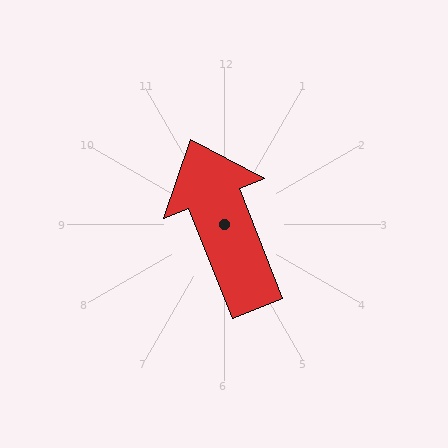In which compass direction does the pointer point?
North.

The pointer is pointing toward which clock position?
Roughly 11 o'clock.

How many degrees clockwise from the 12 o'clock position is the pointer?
Approximately 338 degrees.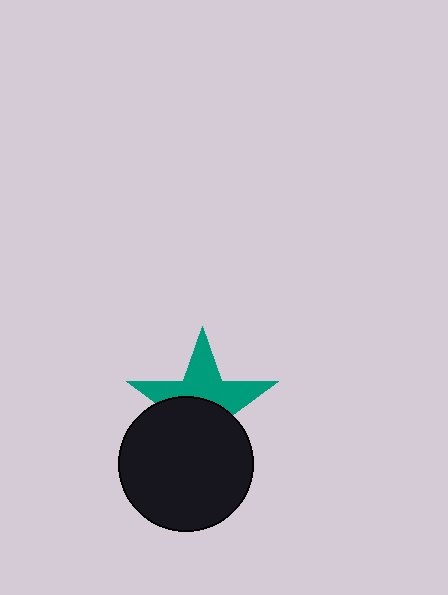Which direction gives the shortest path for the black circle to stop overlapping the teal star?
Moving down gives the shortest separation.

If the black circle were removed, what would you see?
You would see the complete teal star.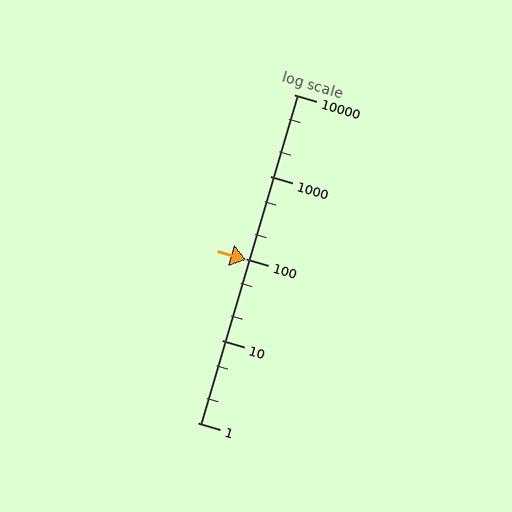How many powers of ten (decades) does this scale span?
The scale spans 4 decades, from 1 to 10000.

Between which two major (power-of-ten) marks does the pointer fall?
The pointer is between 10 and 100.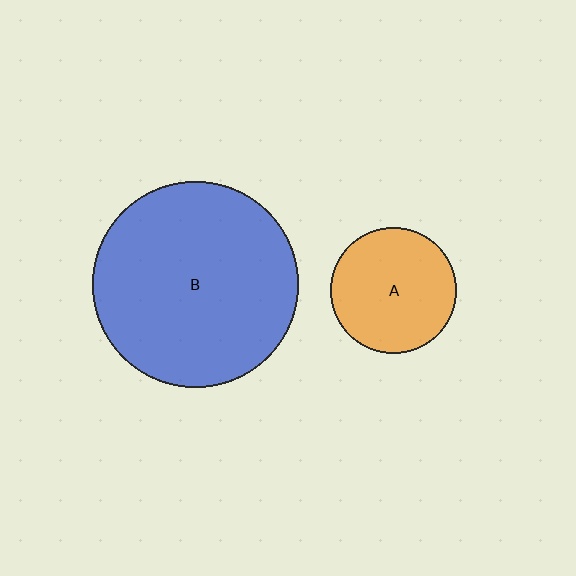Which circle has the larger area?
Circle B (blue).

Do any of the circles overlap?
No, none of the circles overlap.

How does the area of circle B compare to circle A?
Approximately 2.7 times.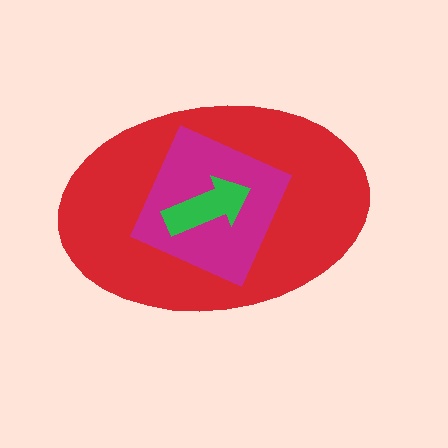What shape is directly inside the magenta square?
The green arrow.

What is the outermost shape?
The red ellipse.